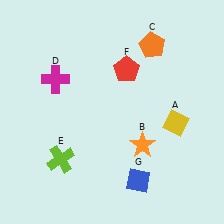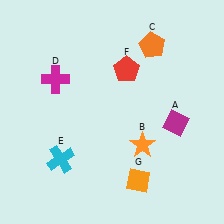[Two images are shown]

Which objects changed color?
A changed from yellow to magenta. E changed from lime to cyan. G changed from blue to orange.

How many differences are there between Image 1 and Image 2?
There are 3 differences between the two images.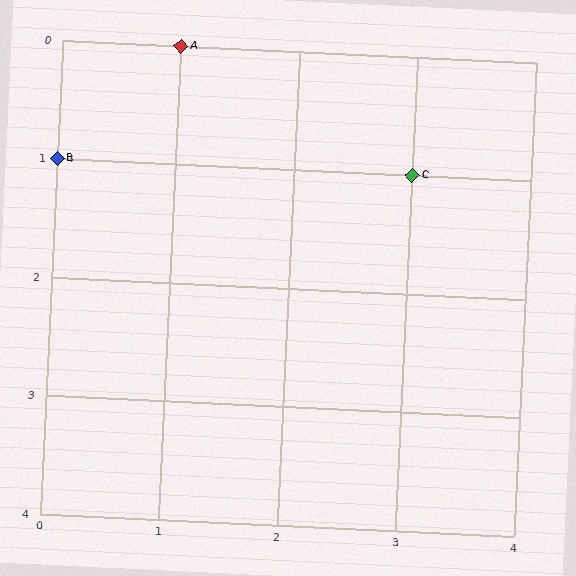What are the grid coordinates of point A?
Point A is at grid coordinates (1, 0).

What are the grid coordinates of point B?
Point B is at grid coordinates (0, 1).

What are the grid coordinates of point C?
Point C is at grid coordinates (3, 1).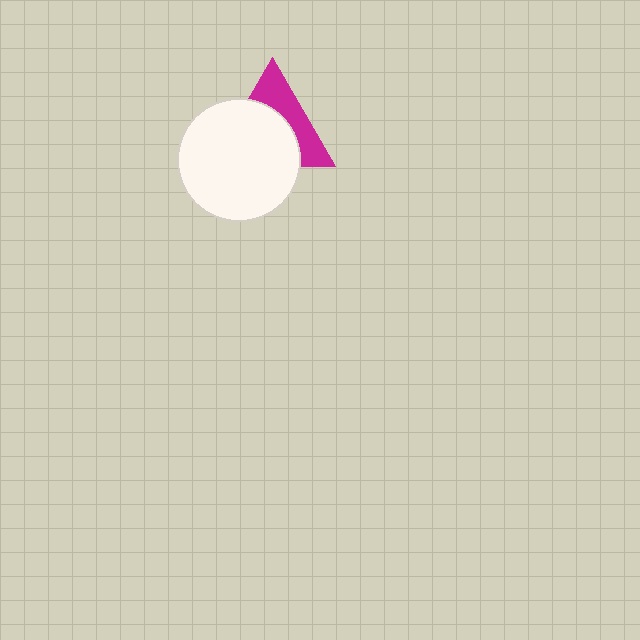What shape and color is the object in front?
The object in front is a white circle.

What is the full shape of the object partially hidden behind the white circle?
The partially hidden object is a magenta triangle.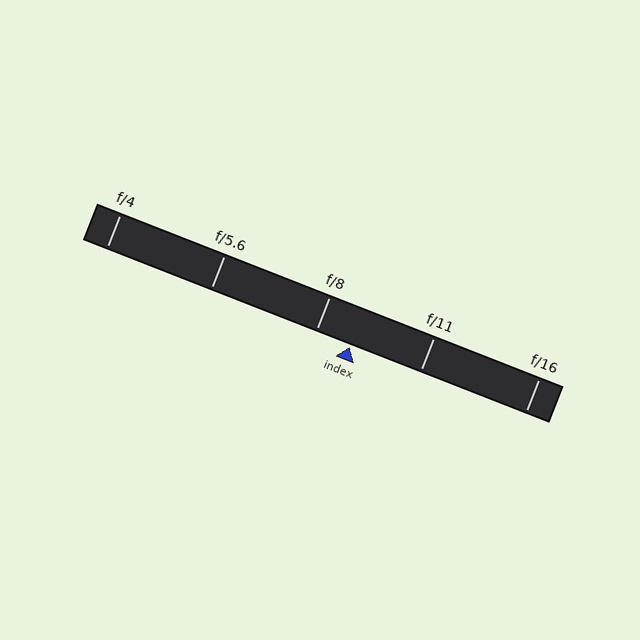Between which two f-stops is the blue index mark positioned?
The index mark is between f/8 and f/11.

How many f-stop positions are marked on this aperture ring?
There are 5 f-stop positions marked.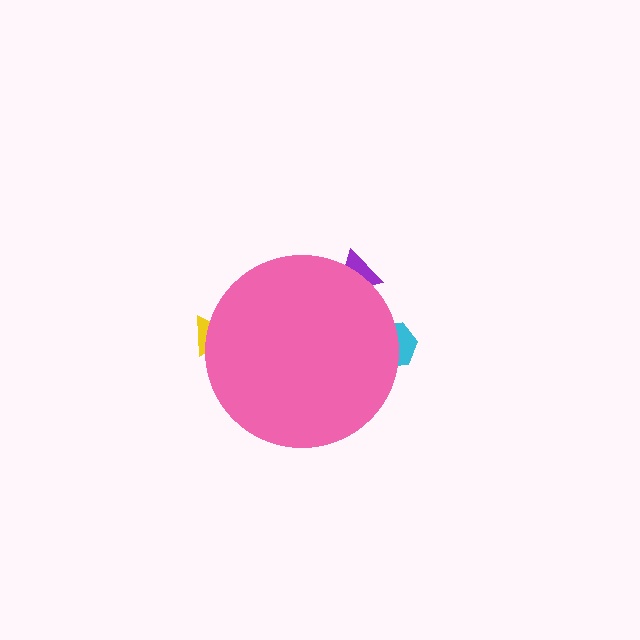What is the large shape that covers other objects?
A pink circle.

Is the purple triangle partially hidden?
Yes, the purple triangle is partially hidden behind the pink circle.